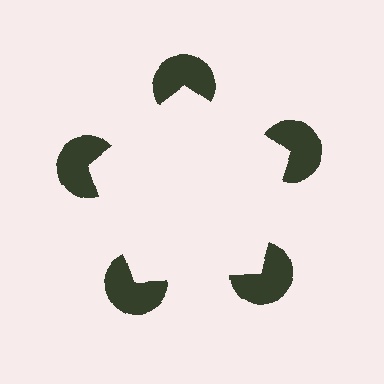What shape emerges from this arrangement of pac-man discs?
An illusory pentagon — its edges are inferred from the aligned wedge cuts in the pac-man discs, not physically drawn.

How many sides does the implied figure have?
5 sides.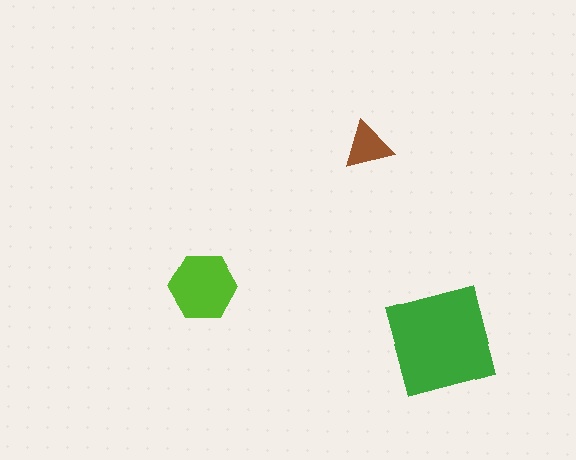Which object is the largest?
The green square.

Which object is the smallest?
The brown triangle.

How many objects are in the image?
There are 3 objects in the image.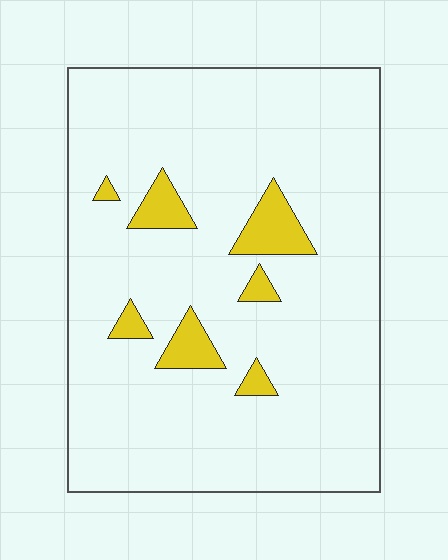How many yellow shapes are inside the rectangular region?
7.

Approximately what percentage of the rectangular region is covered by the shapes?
Approximately 10%.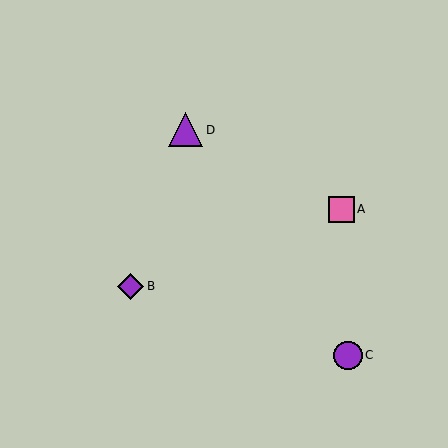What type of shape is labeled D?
Shape D is a purple triangle.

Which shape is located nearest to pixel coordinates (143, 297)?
The purple diamond (labeled B) at (131, 286) is nearest to that location.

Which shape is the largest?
The purple triangle (labeled D) is the largest.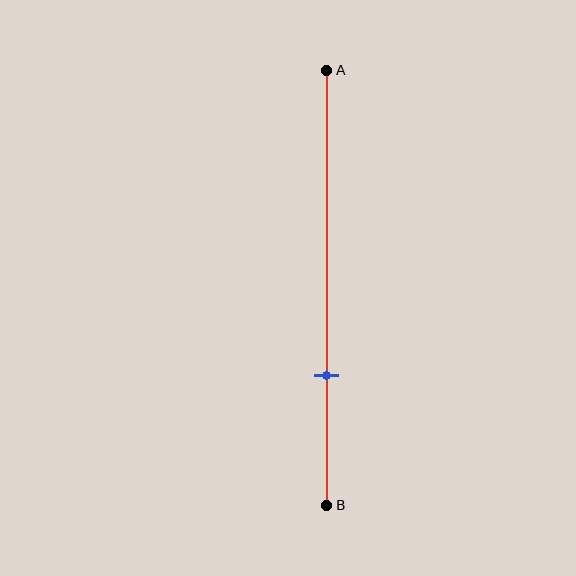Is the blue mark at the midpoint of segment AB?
No, the mark is at about 70% from A, not at the 50% midpoint.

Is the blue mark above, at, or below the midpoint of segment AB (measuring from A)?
The blue mark is below the midpoint of segment AB.